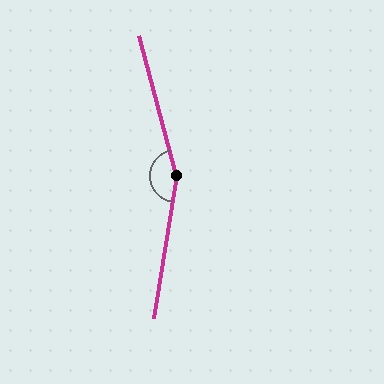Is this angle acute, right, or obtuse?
It is obtuse.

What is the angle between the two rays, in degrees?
Approximately 156 degrees.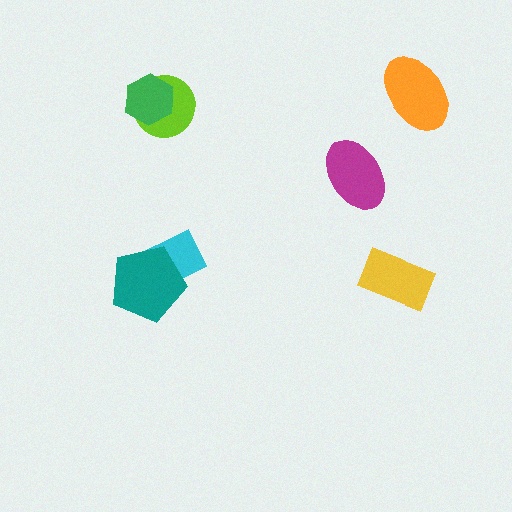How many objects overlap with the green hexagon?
1 object overlaps with the green hexagon.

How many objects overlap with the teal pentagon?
1 object overlaps with the teal pentagon.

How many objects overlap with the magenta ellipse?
0 objects overlap with the magenta ellipse.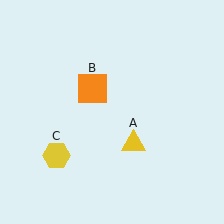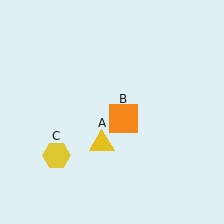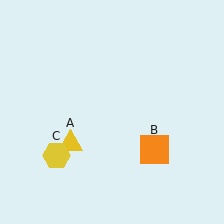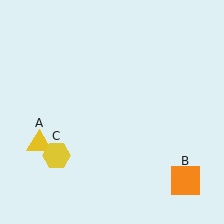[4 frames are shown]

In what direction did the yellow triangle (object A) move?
The yellow triangle (object A) moved left.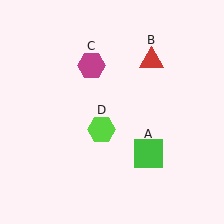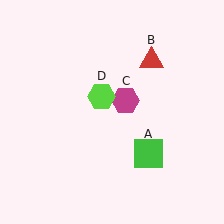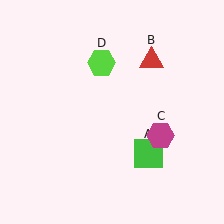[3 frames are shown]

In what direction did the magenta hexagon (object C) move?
The magenta hexagon (object C) moved down and to the right.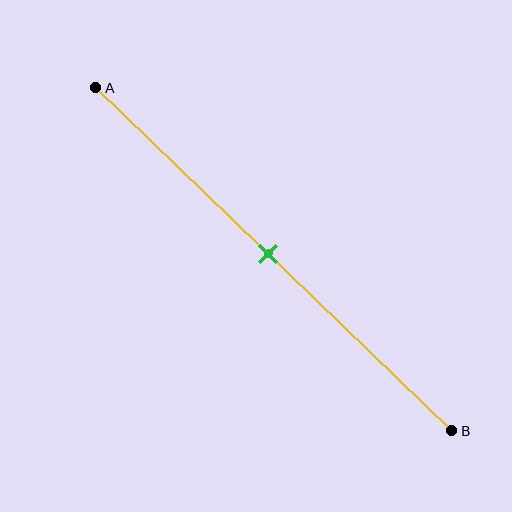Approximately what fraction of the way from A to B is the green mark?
The green mark is approximately 50% of the way from A to B.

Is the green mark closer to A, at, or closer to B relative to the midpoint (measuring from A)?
The green mark is approximately at the midpoint of segment AB.